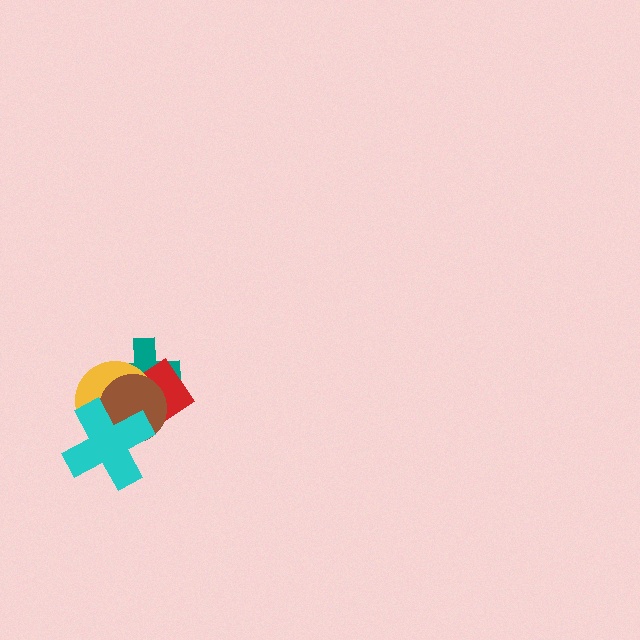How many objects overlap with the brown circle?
4 objects overlap with the brown circle.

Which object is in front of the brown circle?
The cyan cross is in front of the brown circle.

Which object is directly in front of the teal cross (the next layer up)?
The red diamond is directly in front of the teal cross.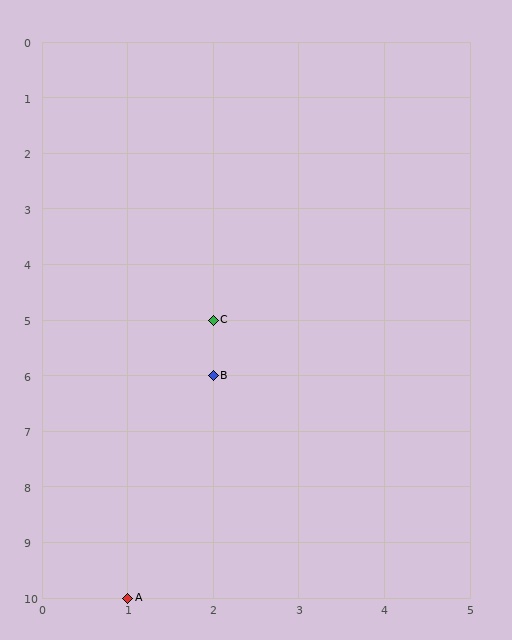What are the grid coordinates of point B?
Point B is at grid coordinates (2, 6).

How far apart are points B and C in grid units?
Points B and C are 1 row apart.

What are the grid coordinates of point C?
Point C is at grid coordinates (2, 5).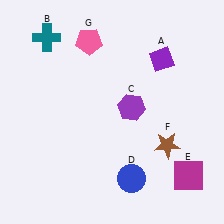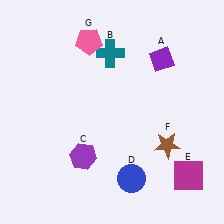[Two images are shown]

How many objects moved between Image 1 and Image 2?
2 objects moved between the two images.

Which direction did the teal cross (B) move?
The teal cross (B) moved right.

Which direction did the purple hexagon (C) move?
The purple hexagon (C) moved down.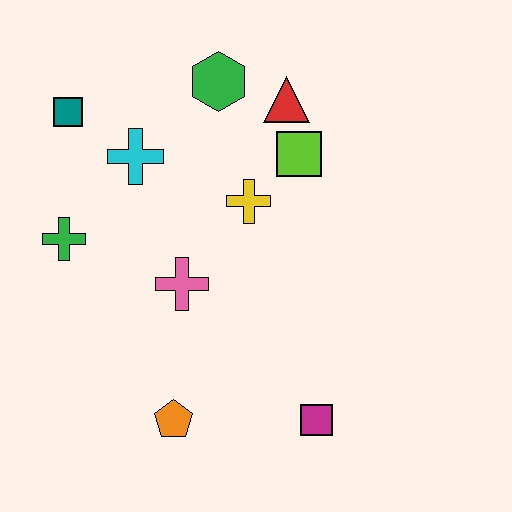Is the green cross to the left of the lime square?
Yes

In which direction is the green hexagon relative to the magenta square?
The green hexagon is above the magenta square.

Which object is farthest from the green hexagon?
The magenta square is farthest from the green hexagon.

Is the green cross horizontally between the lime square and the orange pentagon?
No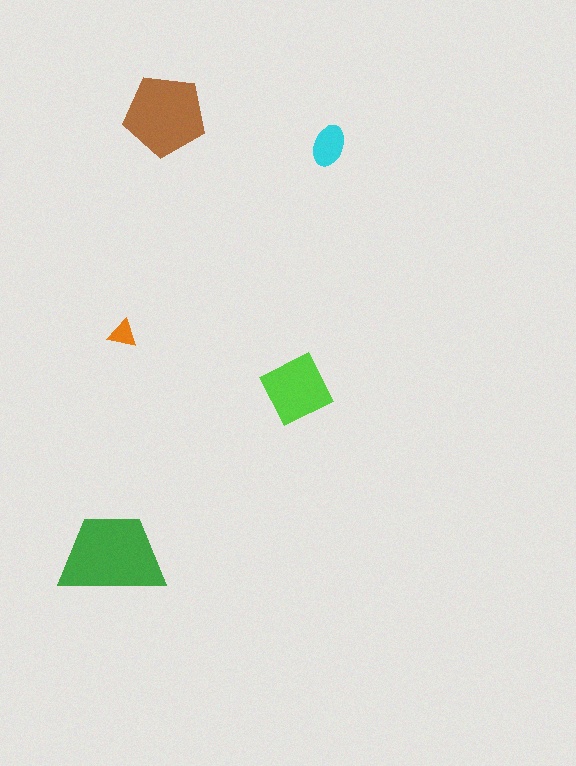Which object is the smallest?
The orange triangle.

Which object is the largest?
The green trapezoid.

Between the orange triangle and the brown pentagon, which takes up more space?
The brown pentagon.